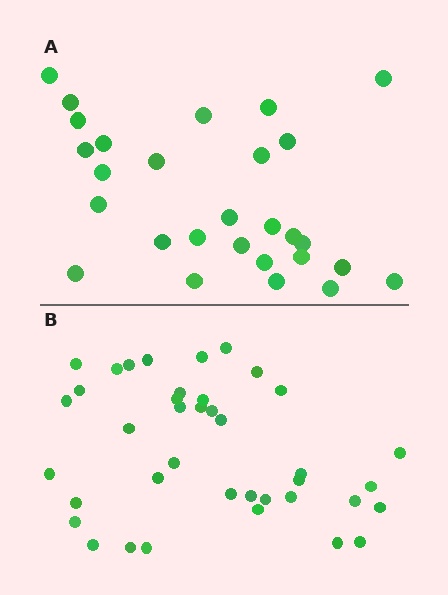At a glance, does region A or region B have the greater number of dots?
Region B (the bottom region) has more dots.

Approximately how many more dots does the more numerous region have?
Region B has roughly 12 or so more dots than region A.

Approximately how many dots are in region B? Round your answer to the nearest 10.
About 40 dots. (The exact count is 39, which rounds to 40.)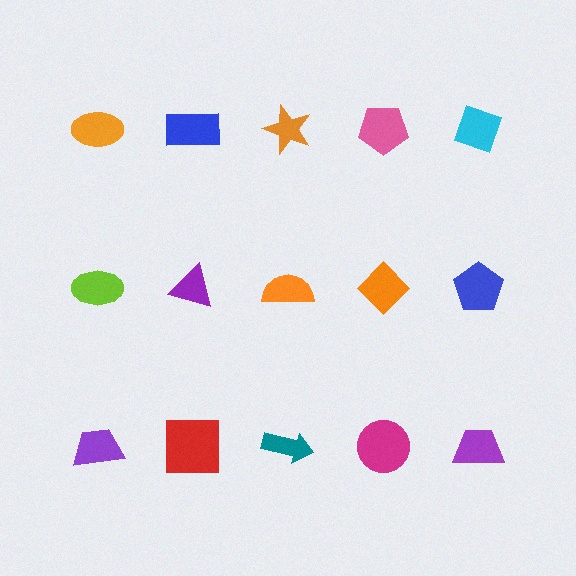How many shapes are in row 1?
5 shapes.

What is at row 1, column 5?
A cyan diamond.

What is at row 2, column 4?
An orange diamond.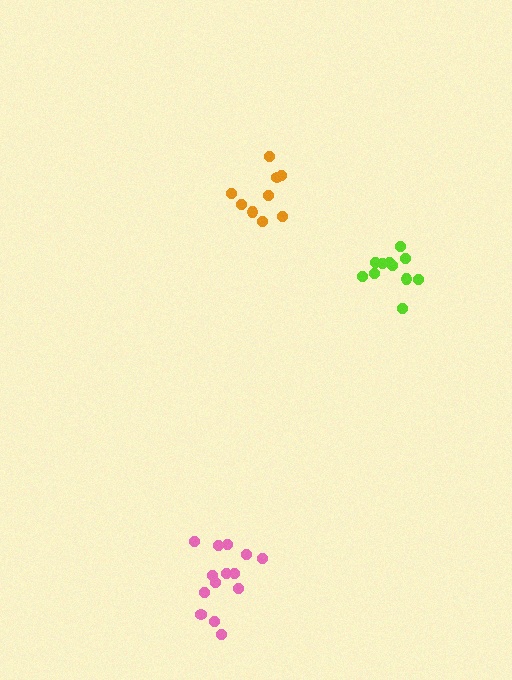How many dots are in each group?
Group 1: 9 dots, Group 2: 14 dots, Group 3: 11 dots (34 total).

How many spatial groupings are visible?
There are 3 spatial groupings.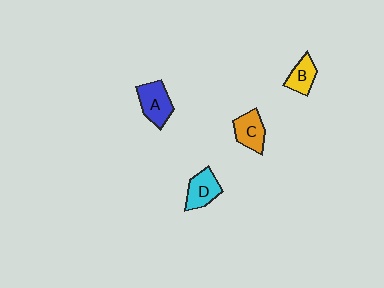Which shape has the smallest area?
Shape B (yellow).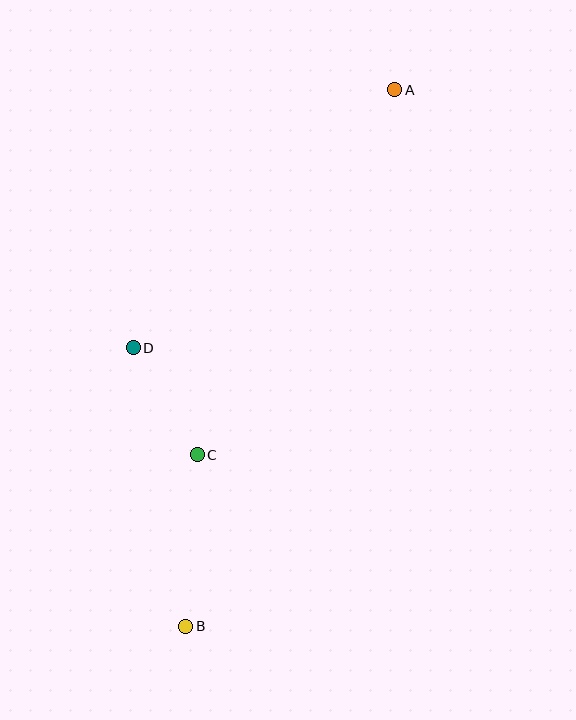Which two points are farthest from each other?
Points A and B are farthest from each other.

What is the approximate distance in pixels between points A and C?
The distance between A and C is approximately 415 pixels.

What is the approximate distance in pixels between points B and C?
The distance between B and C is approximately 172 pixels.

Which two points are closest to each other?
Points C and D are closest to each other.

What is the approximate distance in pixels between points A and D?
The distance between A and D is approximately 367 pixels.